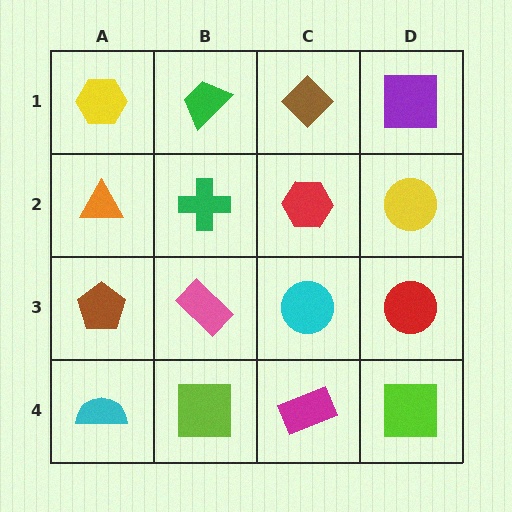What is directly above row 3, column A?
An orange triangle.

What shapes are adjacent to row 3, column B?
A green cross (row 2, column B), a lime square (row 4, column B), a brown pentagon (row 3, column A), a cyan circle (row 3, column C).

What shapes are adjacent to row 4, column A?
A brown pentagon (row 3, column A), a lime square (row 4, column B).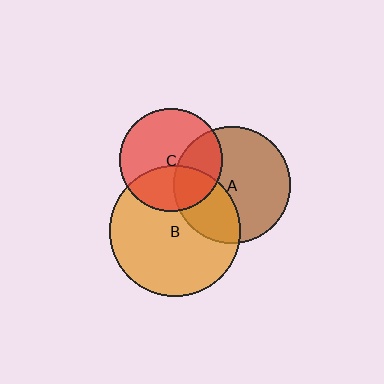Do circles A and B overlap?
Yes.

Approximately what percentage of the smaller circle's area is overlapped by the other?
Approximately 35%.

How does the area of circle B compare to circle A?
Approximately 1.3 times.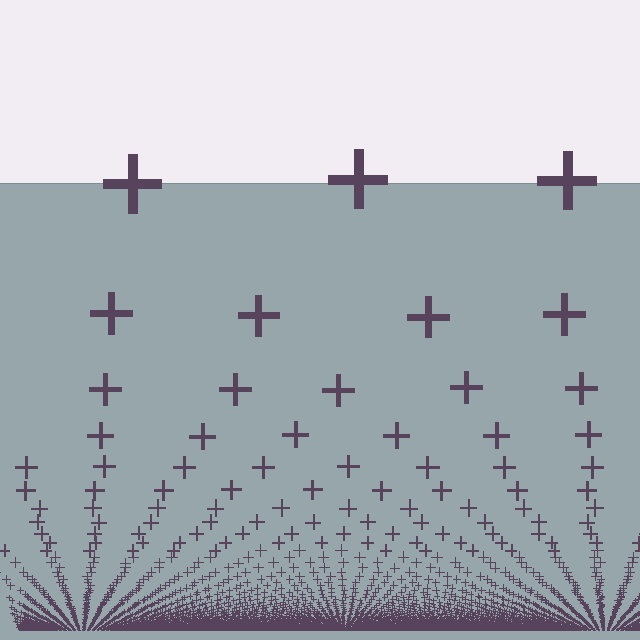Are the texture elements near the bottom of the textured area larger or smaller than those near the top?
Smaller. The gradient is inverted — elements near the bottom are smaller and denser.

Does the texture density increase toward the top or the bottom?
Density increases toward the bottom.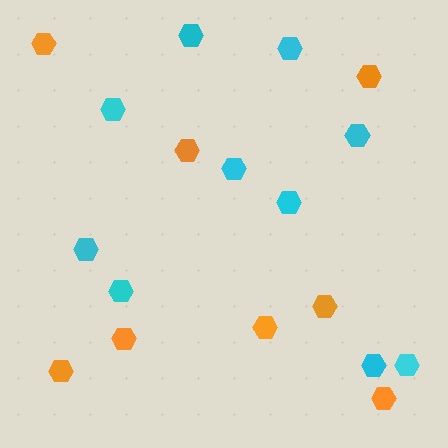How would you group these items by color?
There are 2 groups: one group of cyan hexagons (10) and one group of orange hexagons (8).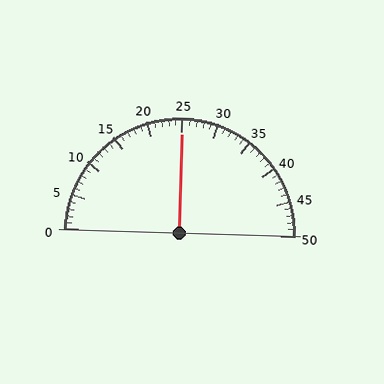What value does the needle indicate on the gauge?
The needle indicates approximately 25.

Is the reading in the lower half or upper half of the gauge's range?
The reading is in the upper half of the range (0 to 50).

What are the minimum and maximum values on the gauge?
The gauge ranges from 0 to 50.